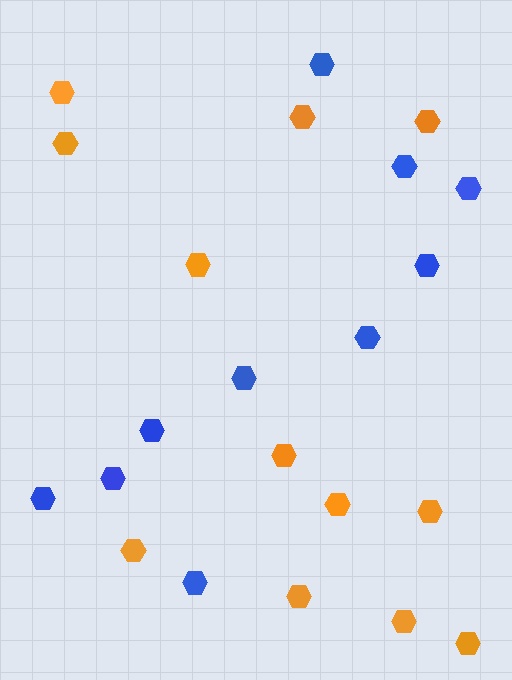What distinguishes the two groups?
There are 2 groups: one group of blue hexagons (10) and one group of orange hexagons (12).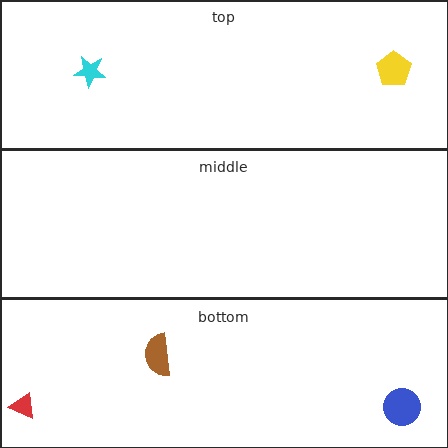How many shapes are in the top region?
2.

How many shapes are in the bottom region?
3.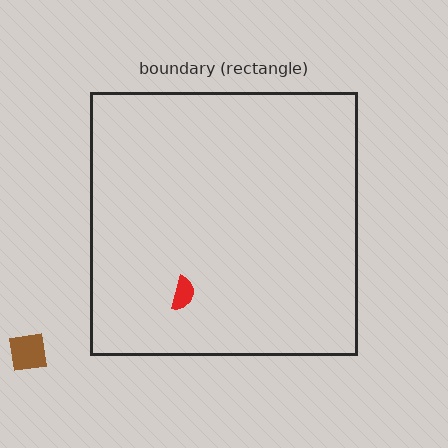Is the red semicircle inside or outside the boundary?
Inside.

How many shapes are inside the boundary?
1 inside, 1 outside.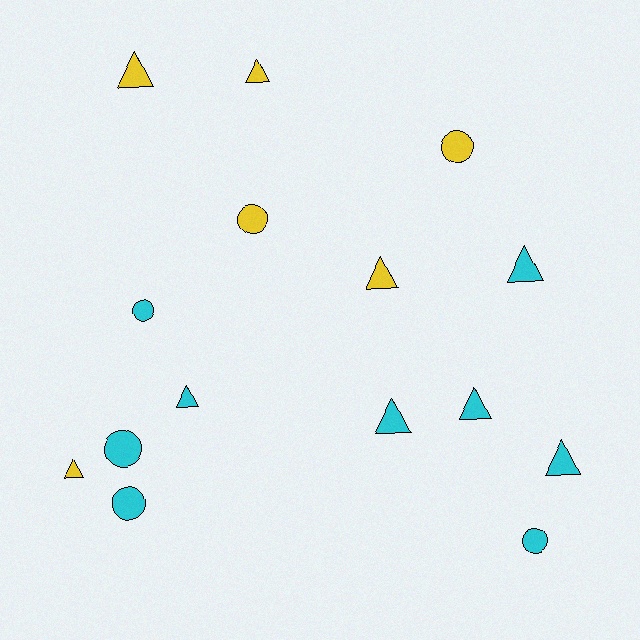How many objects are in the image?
There are 15 objects.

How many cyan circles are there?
There are 4 cyan circles.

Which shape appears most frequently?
Triangle, with 9 objects.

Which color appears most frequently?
Cyan, with 9 objects.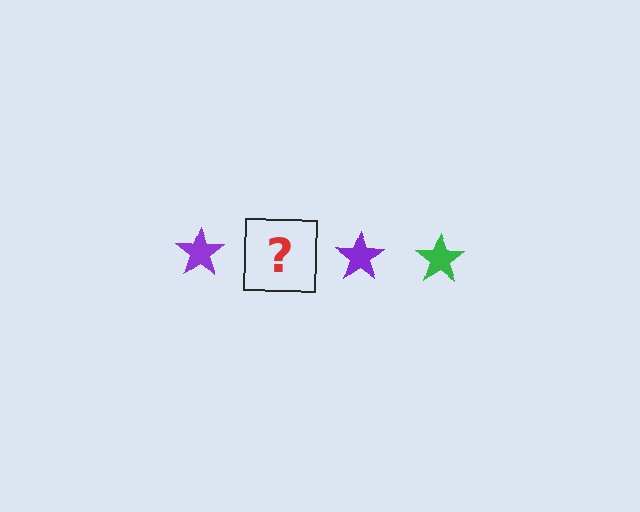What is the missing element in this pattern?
The missing element is a green star.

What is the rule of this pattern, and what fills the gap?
The rule is that the pattern cycles through purple, green stars. The gap should be filled with a green star.